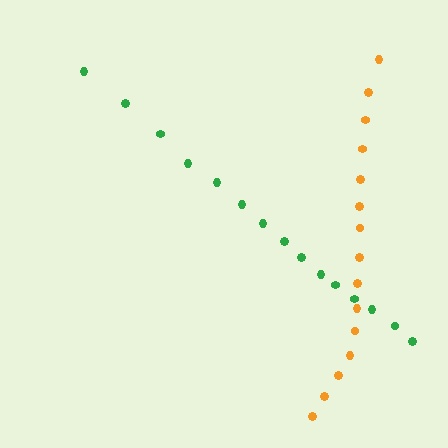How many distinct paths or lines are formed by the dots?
There are 2 distinct paths.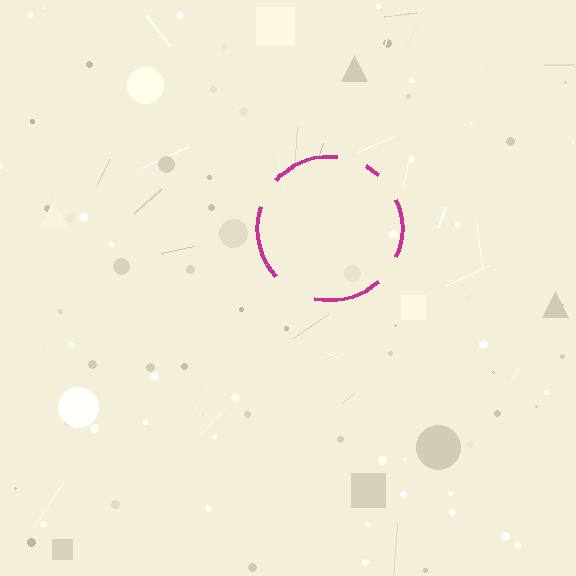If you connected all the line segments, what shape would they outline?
They would outline a circle.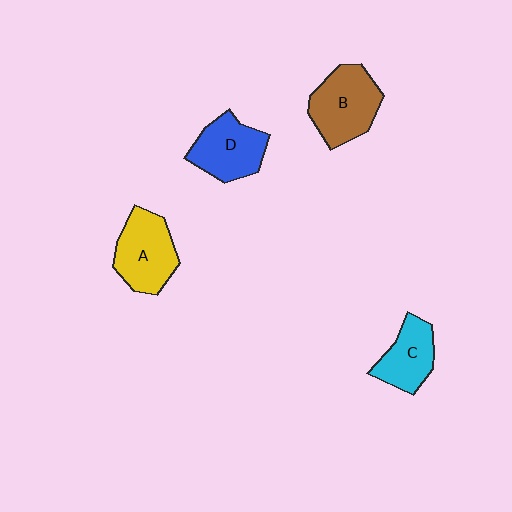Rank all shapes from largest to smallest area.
From largest to smallest: B (brown), A (yellow), D (blue), C (cyan).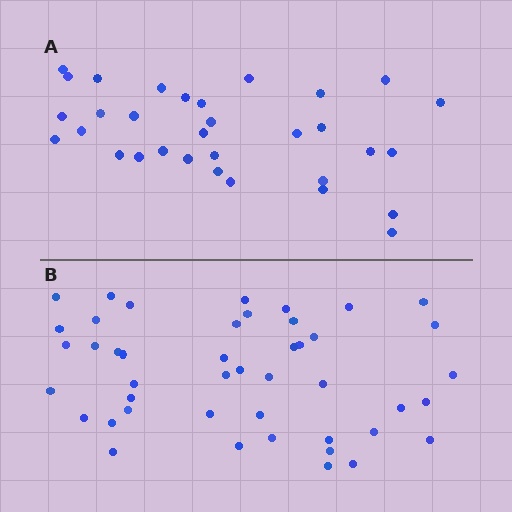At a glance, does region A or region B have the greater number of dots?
Region B (the bottom region) has more dots.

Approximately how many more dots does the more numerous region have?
Region B has approximately 15 more dots than region A.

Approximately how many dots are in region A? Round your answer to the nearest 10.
About 30 dots. (The exact count is 32, which rounds to 30.)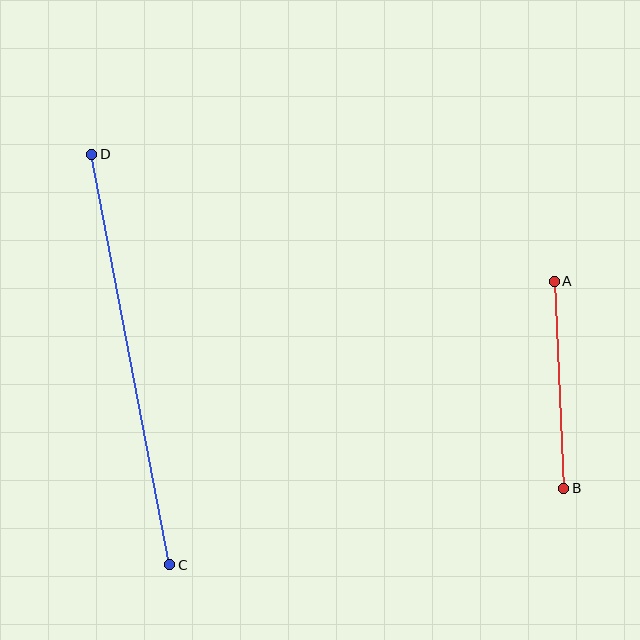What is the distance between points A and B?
The distance is approximately 207 pixels.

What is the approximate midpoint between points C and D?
The midpoint is at approximately (131, 360) pixels.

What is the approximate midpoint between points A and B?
The midpoint is at approximately (559, 385) pixels.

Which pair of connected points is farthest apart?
Points C and D are farthest apart.